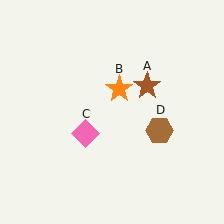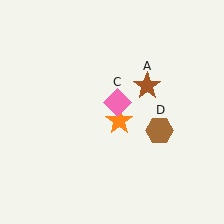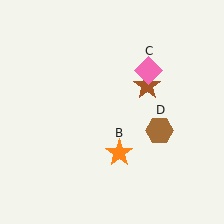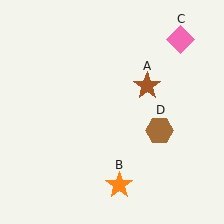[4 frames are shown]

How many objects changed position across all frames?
2 objects changed position: orange star (object B), pink diamond (object C).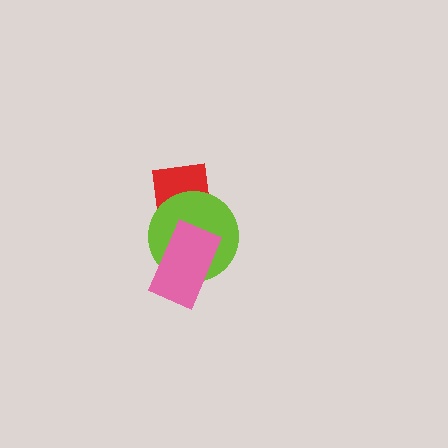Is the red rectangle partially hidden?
Yes, it is partially covered by another shape.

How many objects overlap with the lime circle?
2 objects overlap with the lime circle.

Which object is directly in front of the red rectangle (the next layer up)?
The lime circle is directly in front of the red rectangle.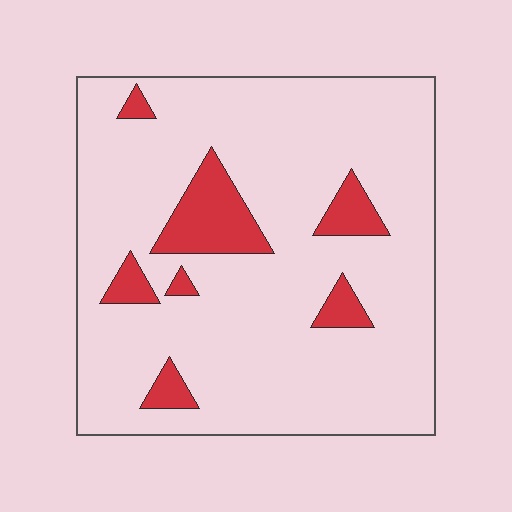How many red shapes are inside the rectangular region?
7.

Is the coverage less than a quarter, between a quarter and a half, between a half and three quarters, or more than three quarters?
Less than a quarter.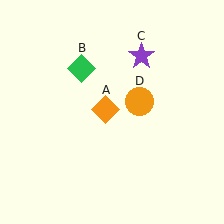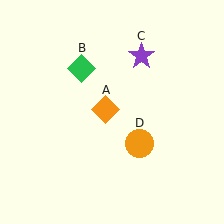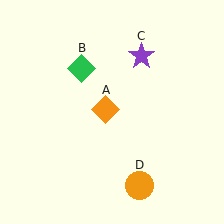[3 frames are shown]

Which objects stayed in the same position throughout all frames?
Orange diamond (object A) and green diamond (object B) and purple star (object C) remained stationary.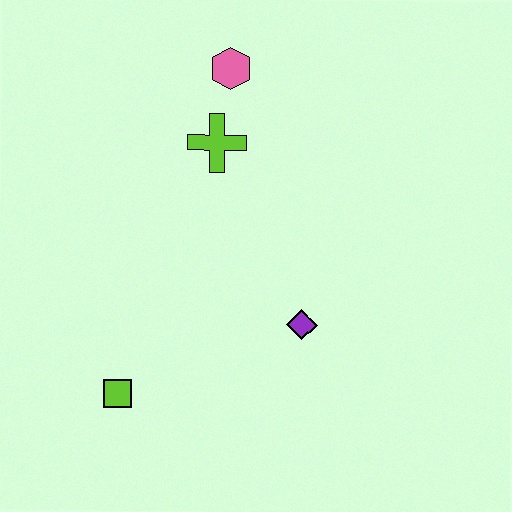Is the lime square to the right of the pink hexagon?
No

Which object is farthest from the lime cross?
The lime square is farthest from the lime cross.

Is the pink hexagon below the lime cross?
No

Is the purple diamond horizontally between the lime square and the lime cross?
No